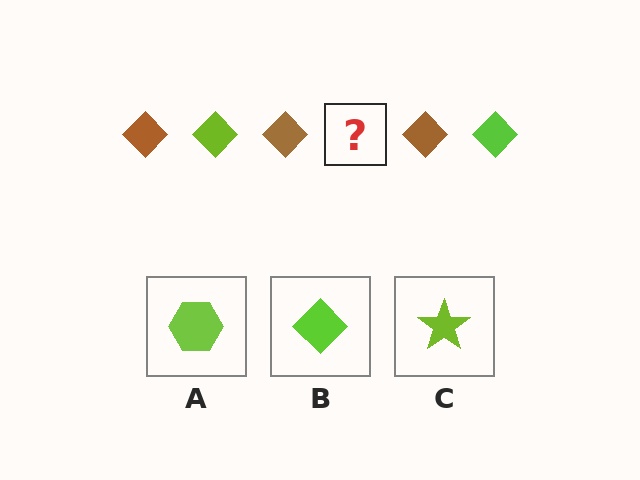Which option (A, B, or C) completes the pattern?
B.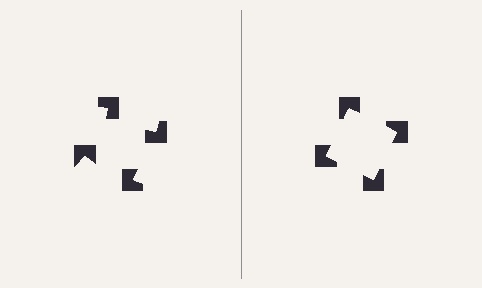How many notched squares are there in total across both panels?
8 — 4 on each side.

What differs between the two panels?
The notched squares are positioned identically on both sides; only the wedge orientations differ. On the right they align to a square; on the left they are misaligned.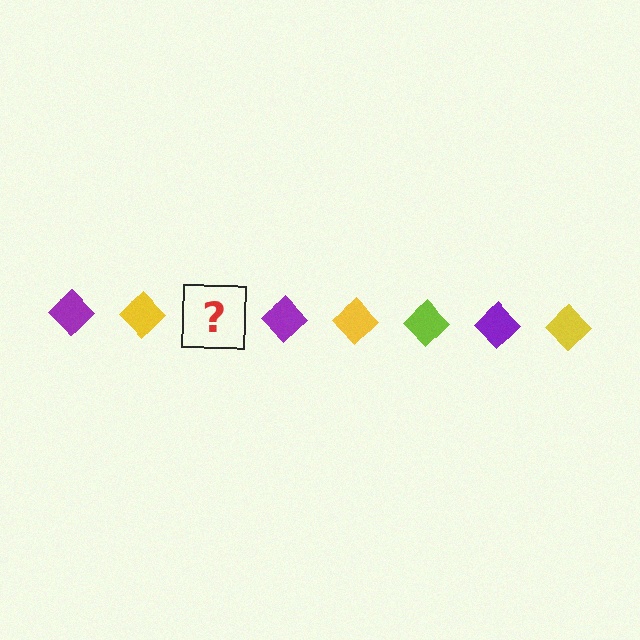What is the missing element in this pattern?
The missing element is a lime diamond.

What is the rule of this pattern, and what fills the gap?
The rule is that the pattern cycles through purple, yellow, lime diamonds. The gap should be filled with a lime diamond.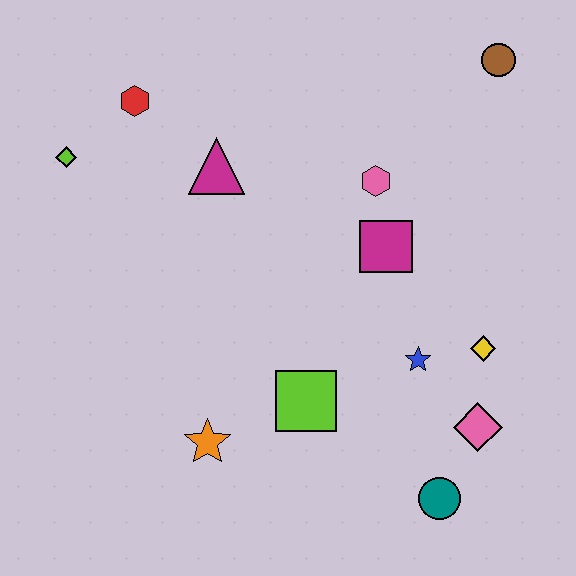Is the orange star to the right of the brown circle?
No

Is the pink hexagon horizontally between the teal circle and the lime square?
Yes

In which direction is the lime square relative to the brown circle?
The lime square is below the brown circle.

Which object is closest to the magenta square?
The pink hexagon is closest to the magenta square.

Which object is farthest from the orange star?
The brown circle is farthest from the orange star.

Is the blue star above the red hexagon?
No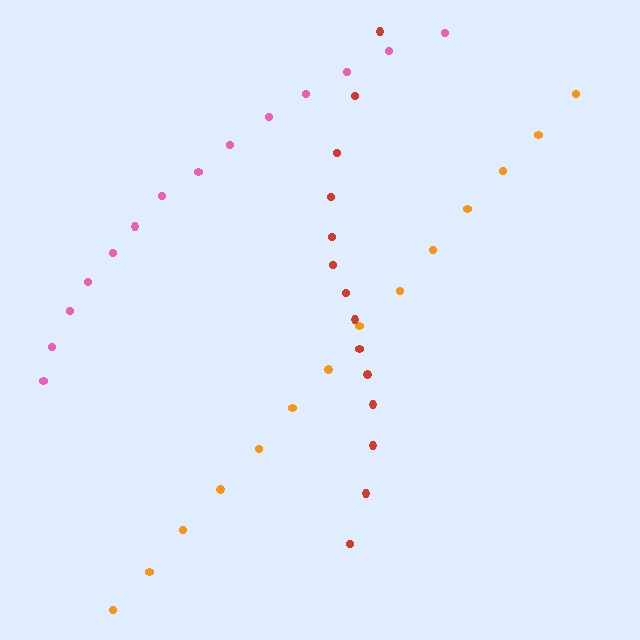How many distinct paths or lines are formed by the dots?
There are 3 distinct paths.